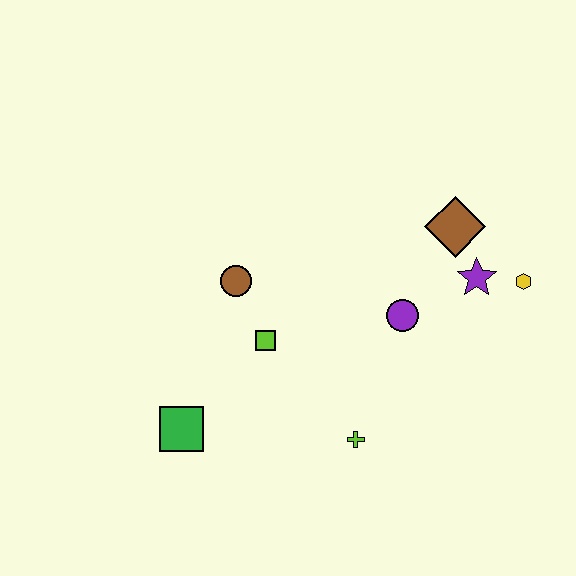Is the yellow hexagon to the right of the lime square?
Yes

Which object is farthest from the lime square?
The yellow hexagon is farthest from the lime square.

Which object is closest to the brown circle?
The lime square is closest to the brown circle.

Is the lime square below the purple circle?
Yes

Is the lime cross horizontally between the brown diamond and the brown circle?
Yes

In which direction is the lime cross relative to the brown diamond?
The lime cross is below the brown diamond.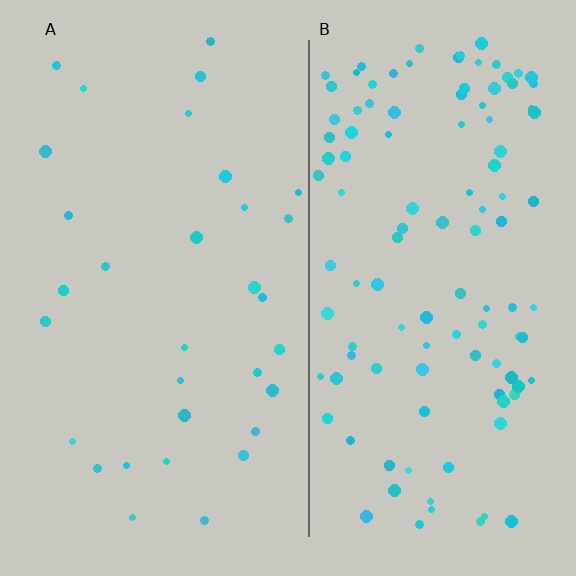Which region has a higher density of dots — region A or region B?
B (the right).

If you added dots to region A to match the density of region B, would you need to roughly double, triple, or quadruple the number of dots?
Approximately quadruple.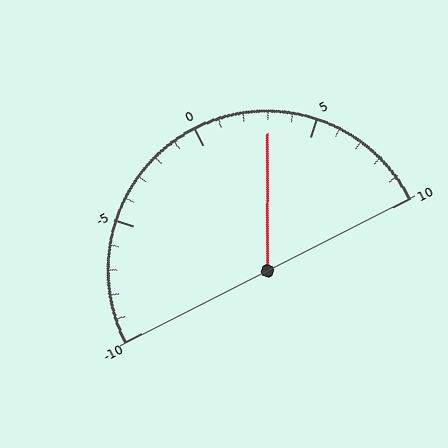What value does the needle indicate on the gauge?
The needle indicates approximately 3.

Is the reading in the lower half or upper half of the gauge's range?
The reading is in the upper half of the range (-10 to 10).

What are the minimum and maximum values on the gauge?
The gauge ranges from -10 to 10.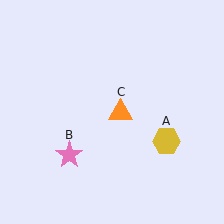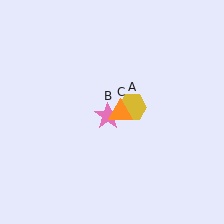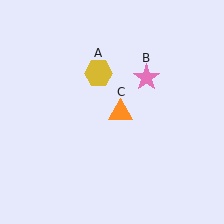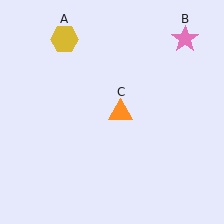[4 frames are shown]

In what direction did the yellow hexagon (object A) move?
The yellow hexagon (object A) moved up and to the left.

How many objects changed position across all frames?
2 objects changed position: yellow hexagon (object A), pink star (object B).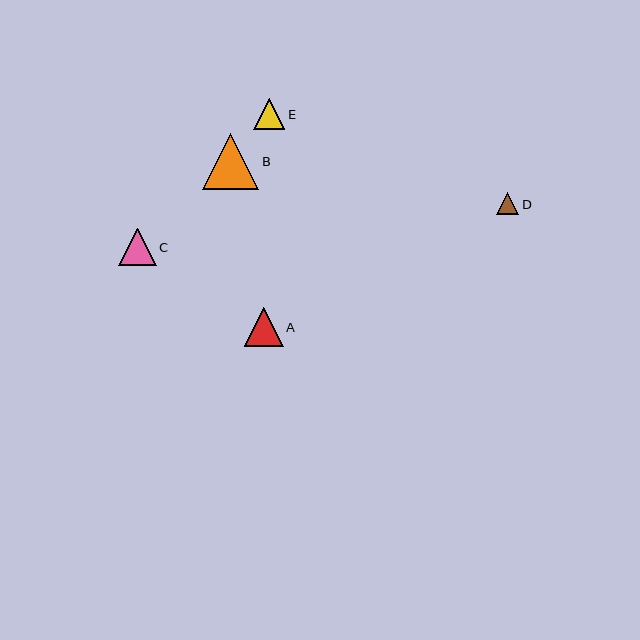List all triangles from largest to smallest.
From largest to smallest: B, A, C, E, D.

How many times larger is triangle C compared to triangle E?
Triangle C is approximately 1.2 times the size of triangle E.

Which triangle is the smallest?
Triangle D is the smallest with a size of approximately 22 pixels.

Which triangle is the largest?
Triangle B is the largest with a size of approximately 56 pixels.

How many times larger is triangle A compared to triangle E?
Triangle A is approximately 1.2 times the size of triangle E.